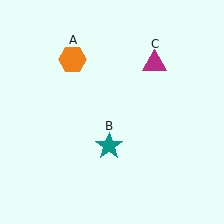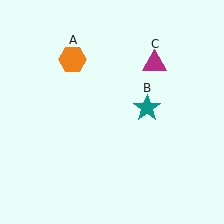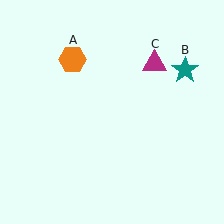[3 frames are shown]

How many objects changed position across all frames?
1 object changed position: teal star (object B).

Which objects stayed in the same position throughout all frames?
Orange hexagon (object A) and magenta triangle (object C) remained stationary.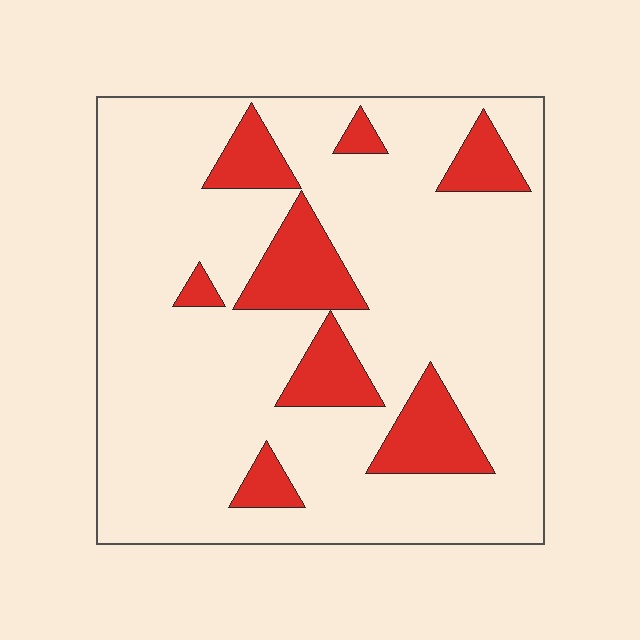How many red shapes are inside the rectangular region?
8.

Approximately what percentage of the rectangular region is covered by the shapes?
Approximately 15%.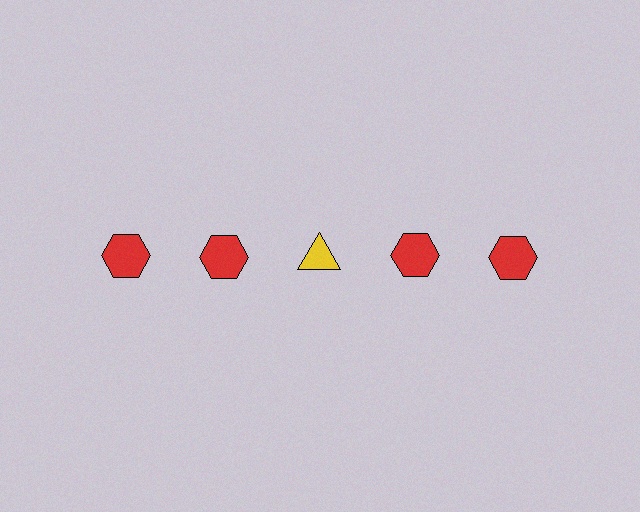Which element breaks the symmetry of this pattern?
The yellow triangle in the top row, center column breaks the symmetry. All other shapes are red hexagons.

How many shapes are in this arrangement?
There are 5 shapes arranged in a grid pattern.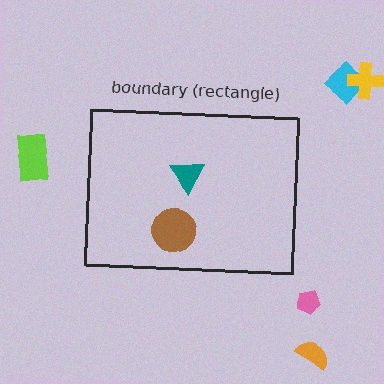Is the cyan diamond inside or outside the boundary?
Outside.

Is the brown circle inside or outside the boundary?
Inside.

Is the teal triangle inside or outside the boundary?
Inside.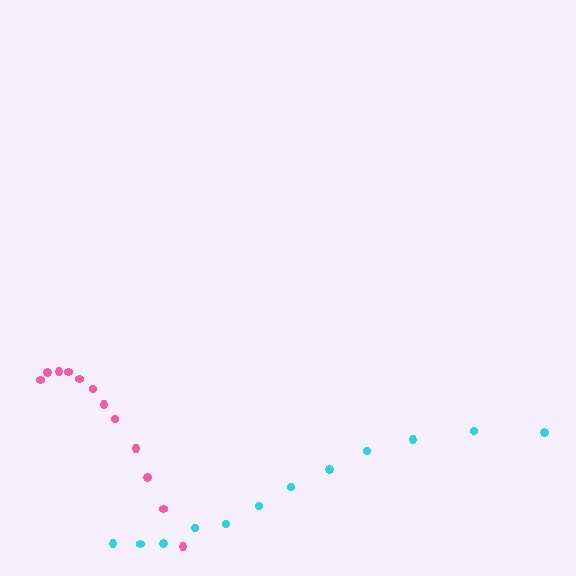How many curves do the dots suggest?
There are 2 distinct paths.